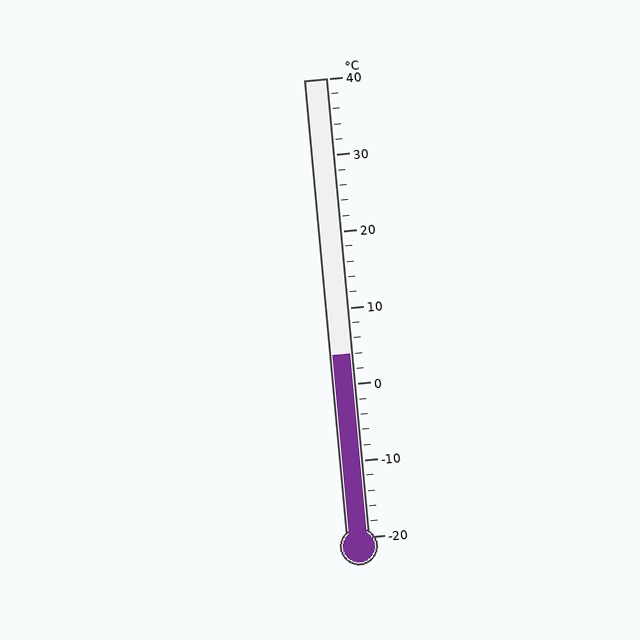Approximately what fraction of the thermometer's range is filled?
The thermometer is filled to approximately 40% of its range.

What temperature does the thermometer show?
The thermometer shows approximately 4°C.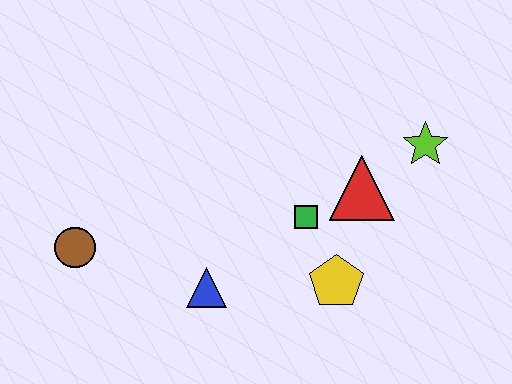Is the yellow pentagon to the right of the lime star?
No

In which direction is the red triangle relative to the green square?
The red triangle is to the right of the green square.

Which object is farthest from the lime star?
The brown circle is farthest from the lime star.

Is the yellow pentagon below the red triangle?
Yes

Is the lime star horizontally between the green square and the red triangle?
No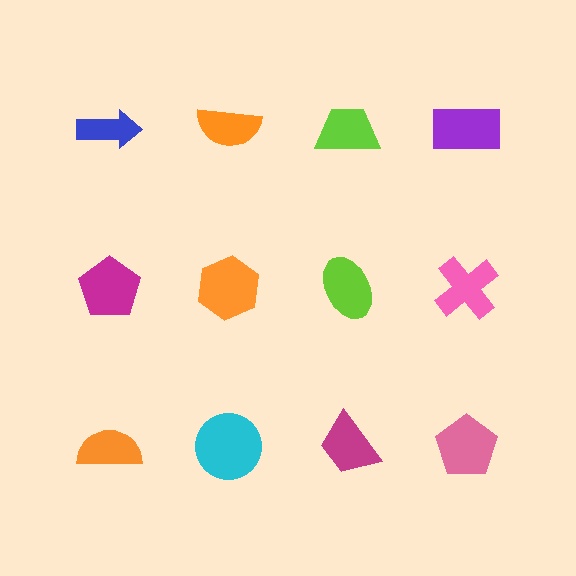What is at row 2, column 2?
An orange hexagon.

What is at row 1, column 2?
An orange semicircle.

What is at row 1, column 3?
A lime trapezoid.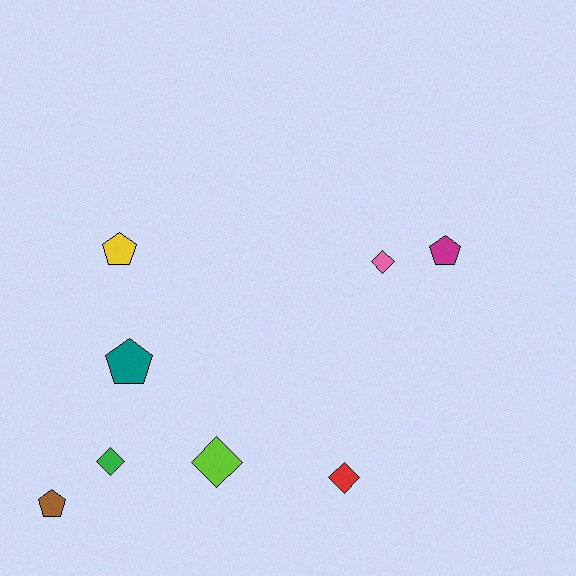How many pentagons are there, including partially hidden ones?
There are 4 pentagons.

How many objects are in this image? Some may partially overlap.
There are 8 objects.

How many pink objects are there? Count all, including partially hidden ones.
There is 1 pink object.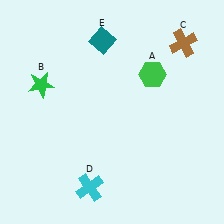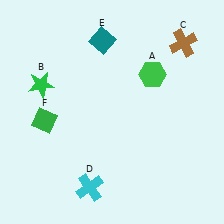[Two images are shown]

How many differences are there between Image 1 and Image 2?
There is 1 difference between the two images.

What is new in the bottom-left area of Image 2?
A green diamond (F) was added in the bottom-left area of Image 2.